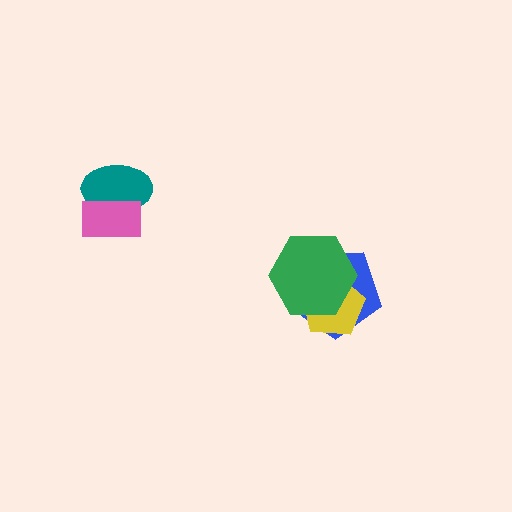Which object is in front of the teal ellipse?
The pink rectangle is in front of the teal ellipse.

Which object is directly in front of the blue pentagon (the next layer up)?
The yellow pentagon is directly in front of the blue pentagon.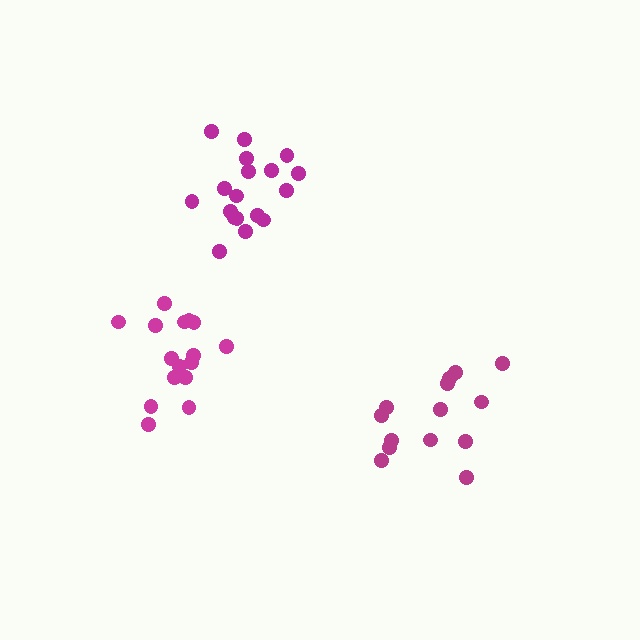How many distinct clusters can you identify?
There are 3 distinct clusters.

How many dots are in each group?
Group 1: 18 dots, Group 2: 14 dots, Group 3: 16 dots (48 total).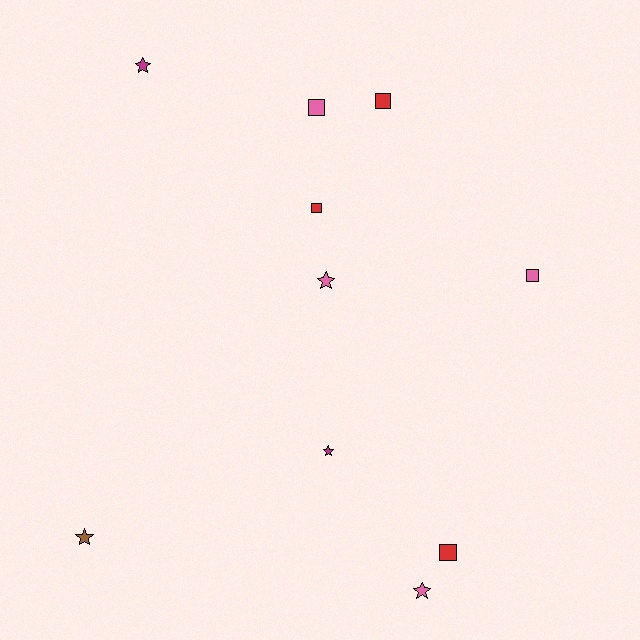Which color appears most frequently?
Pink, with 4 objects.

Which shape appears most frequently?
Square, with 5 objects.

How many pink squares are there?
There are 2 pink squares.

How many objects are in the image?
There are 10 objects.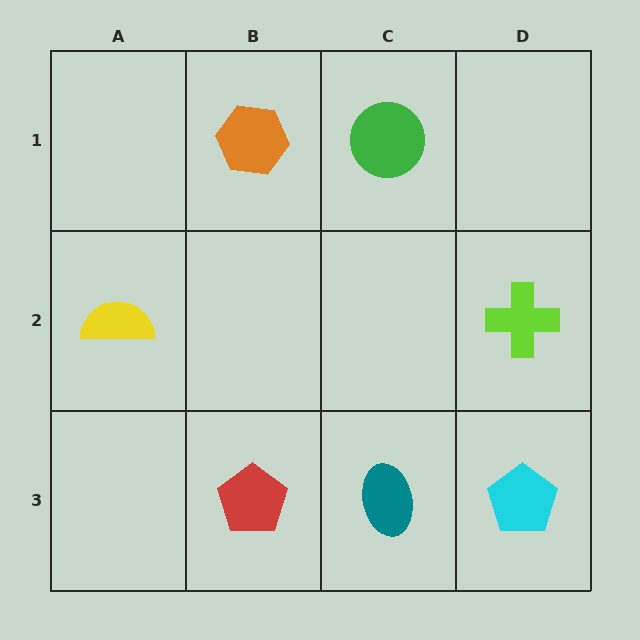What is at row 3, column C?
A teal ellipse.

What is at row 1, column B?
An orange hexagon.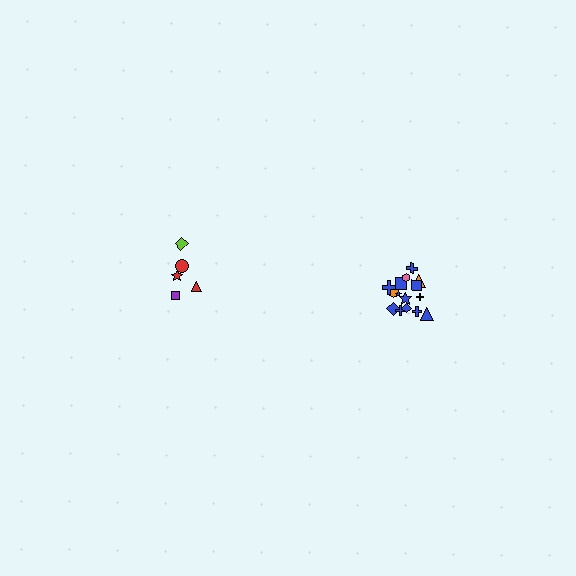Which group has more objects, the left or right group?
The right group.